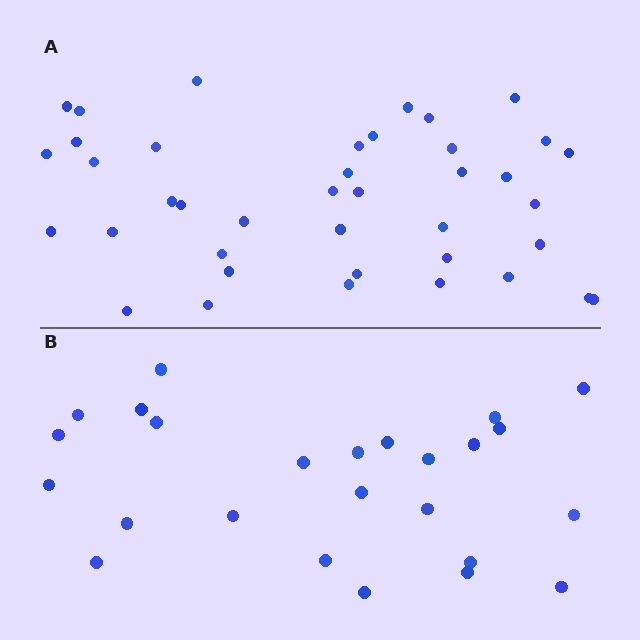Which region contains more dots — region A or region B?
Region A (the top region) has more dots.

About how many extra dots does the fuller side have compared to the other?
Region A has approximately 15 more dots than region B.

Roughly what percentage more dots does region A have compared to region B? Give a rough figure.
About 60% more.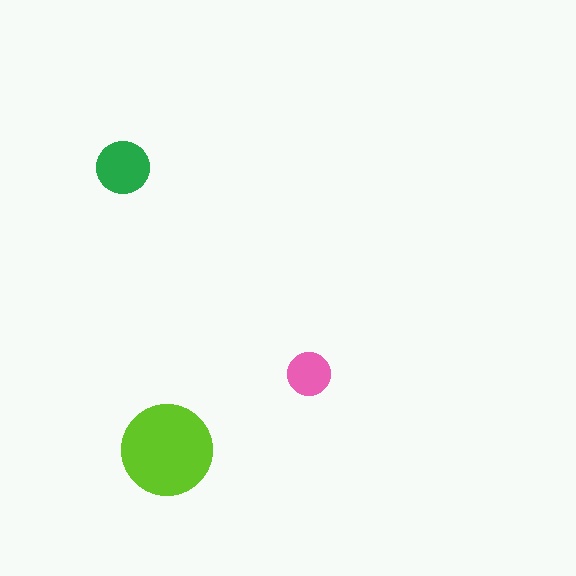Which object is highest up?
The green circle is topmost.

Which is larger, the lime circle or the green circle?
The lime one.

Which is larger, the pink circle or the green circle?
The green one.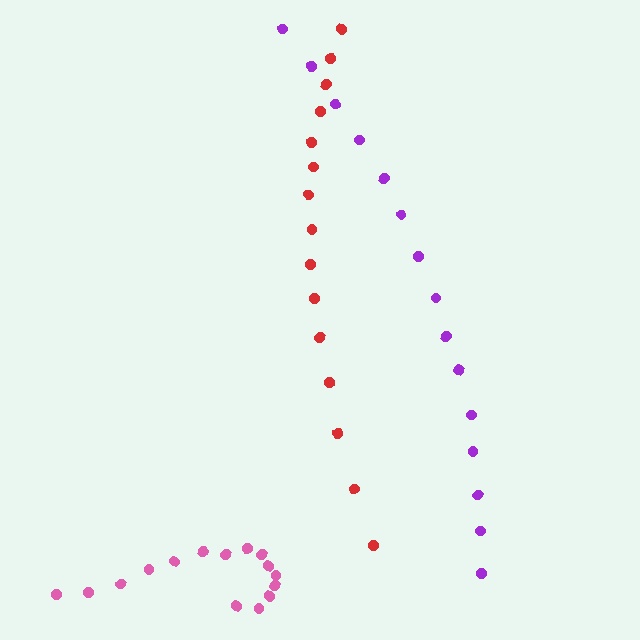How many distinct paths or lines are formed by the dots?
There are 3 distinct paths.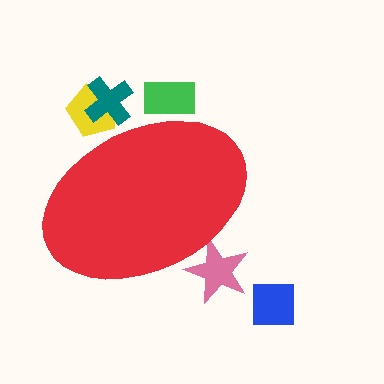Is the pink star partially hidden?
Yes, the pink star is partially hidden behind the red ellipse.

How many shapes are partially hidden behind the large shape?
4 shapes are partially hidden.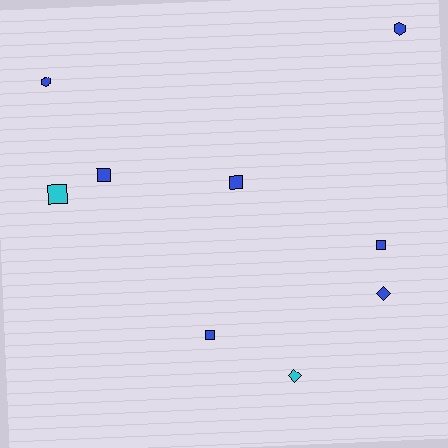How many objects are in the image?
There are 9 objects.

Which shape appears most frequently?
Square, with 5 objects.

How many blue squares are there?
There are 4 blue squares.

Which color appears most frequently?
Blue, with 7 objects.